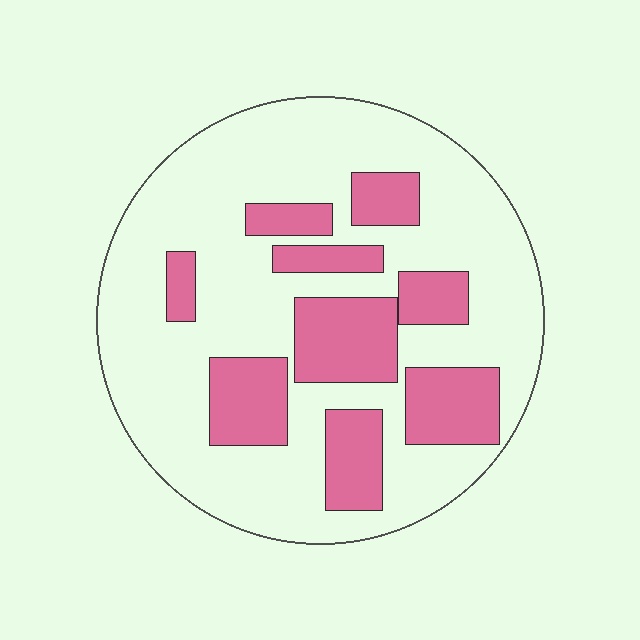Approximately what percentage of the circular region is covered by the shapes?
Approximately 30%.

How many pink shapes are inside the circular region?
9.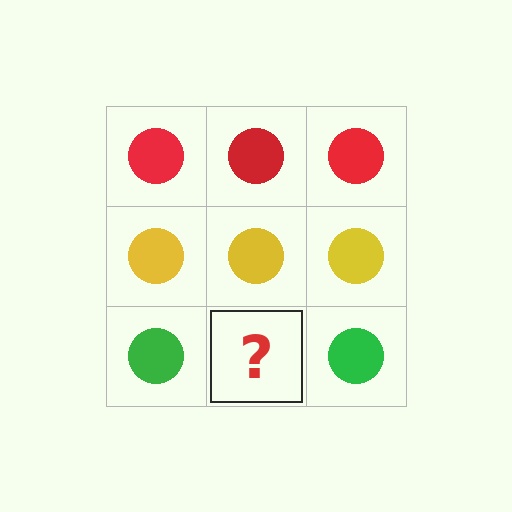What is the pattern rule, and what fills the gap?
The rule is that each row has a consistent color. The gap should be filled with a green circle.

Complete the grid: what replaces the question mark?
The question mark should be replaced with a green circle.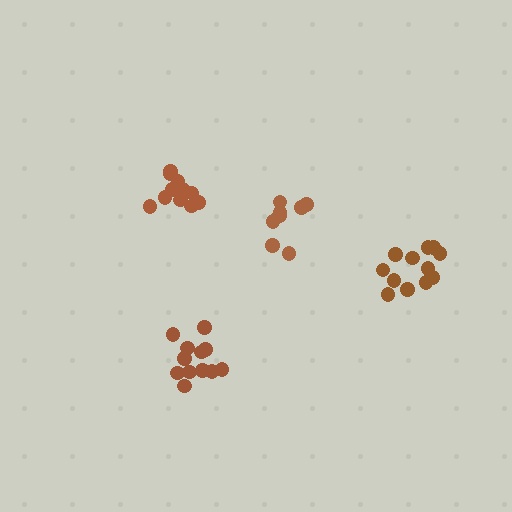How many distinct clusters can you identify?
There are 4 distinct clusters.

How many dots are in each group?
Group 1: 8 dots, Group 2: 12 dots, Group 3: 12 dots, Group 4: 12 dots (44 total).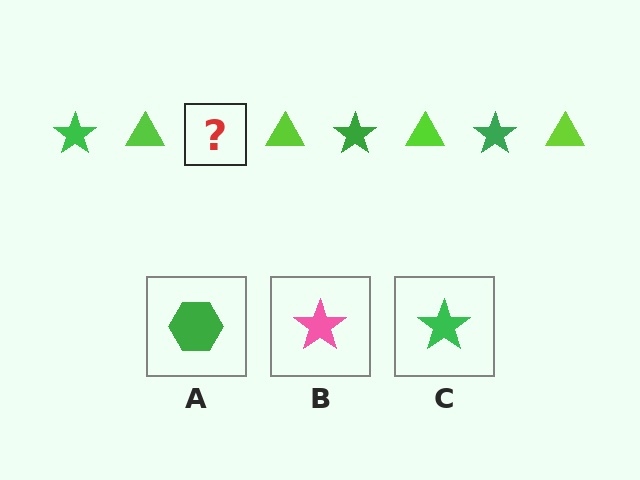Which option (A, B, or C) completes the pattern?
C.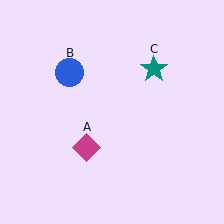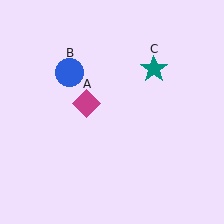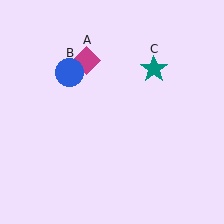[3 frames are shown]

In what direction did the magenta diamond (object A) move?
The magenta diamond (object A) moved up.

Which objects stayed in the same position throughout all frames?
Blue circle (object B) and teal star (object C) remained stationary.